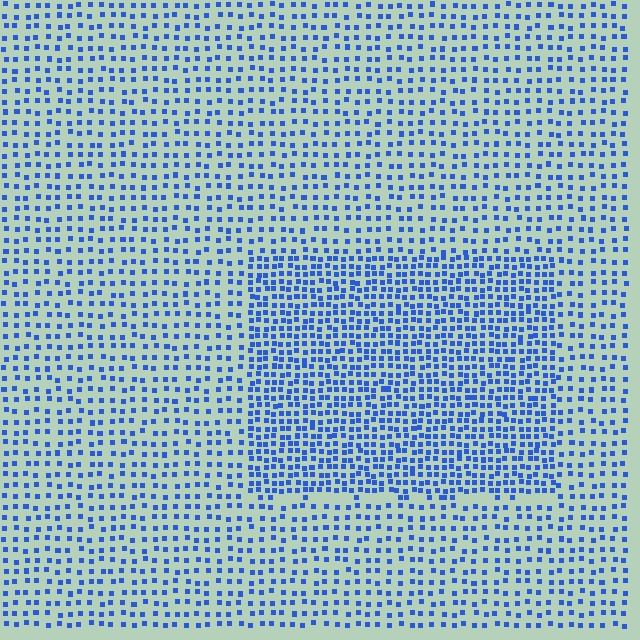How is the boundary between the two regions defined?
The boundary is defined by a change in element density (approximately 1.9x ratio). All elements are the same color, size, and shape.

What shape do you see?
I see a rectangle.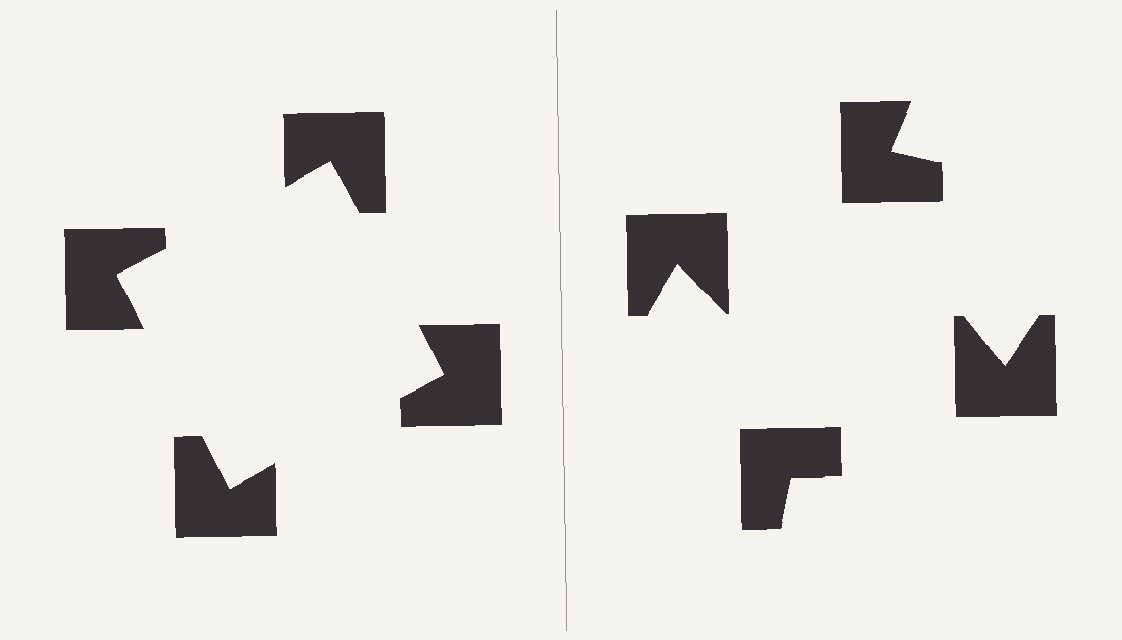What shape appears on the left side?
An illusory square.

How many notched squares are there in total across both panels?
8 — 4 on each side.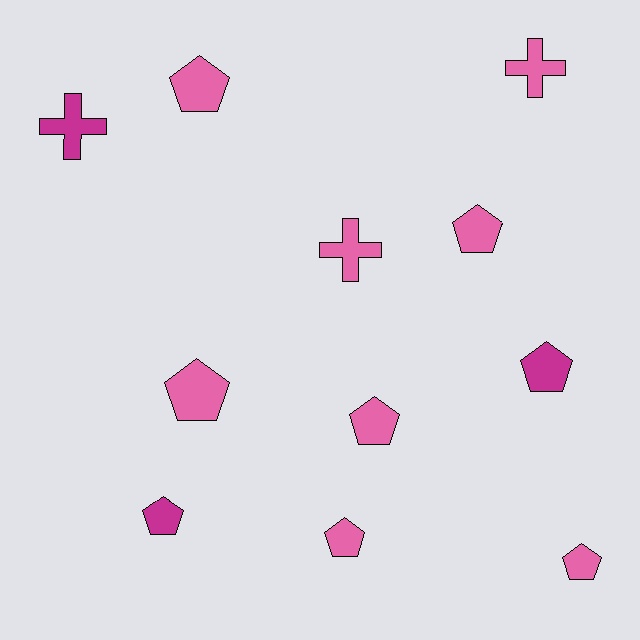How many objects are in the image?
There are 11 objects.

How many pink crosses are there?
There are 2 pink crosses.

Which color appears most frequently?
Pink, with 8 objects.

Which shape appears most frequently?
Pentagon, with 8 objects.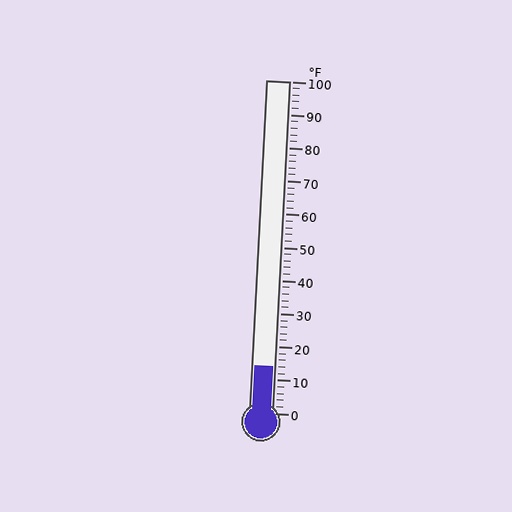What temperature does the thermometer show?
The thermometer shows approximately 14°F.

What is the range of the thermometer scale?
The thermometer scale ranges from 0°F to 100°F.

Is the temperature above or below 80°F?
The temperature is below 80°F.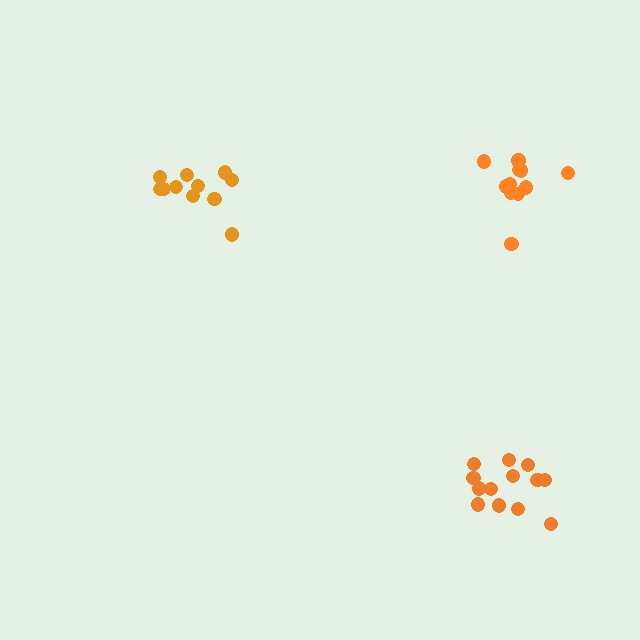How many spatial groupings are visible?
There are 3 spatial groupings.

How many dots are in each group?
Group 1: 11 dots, Group 2: 11 dots, Group 3: 13 dots (35 total).